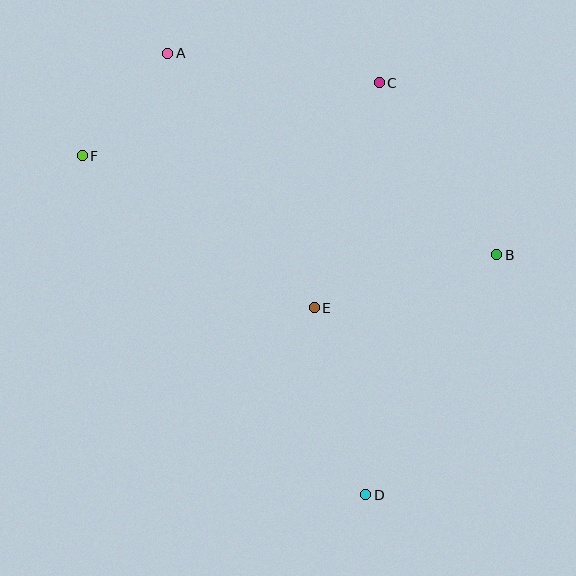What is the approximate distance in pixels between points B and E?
The distance between B and E is approximately 190 pixels.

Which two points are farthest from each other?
Points A and D are farthest from each other.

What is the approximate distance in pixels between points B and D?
The distance between B and D is approximately 274 pixels.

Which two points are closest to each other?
Points A and F are closest to each other.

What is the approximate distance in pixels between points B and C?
The distance between B and C is approximately 208 pixels.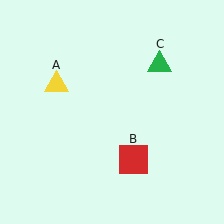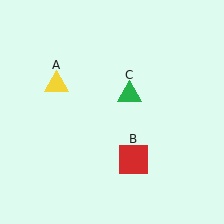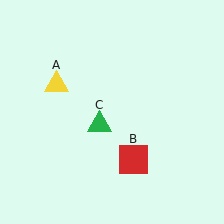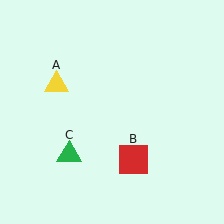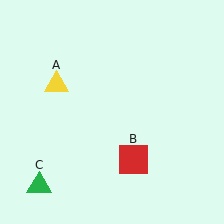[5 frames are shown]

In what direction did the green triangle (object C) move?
The green triangle (object C) moved down and to the left.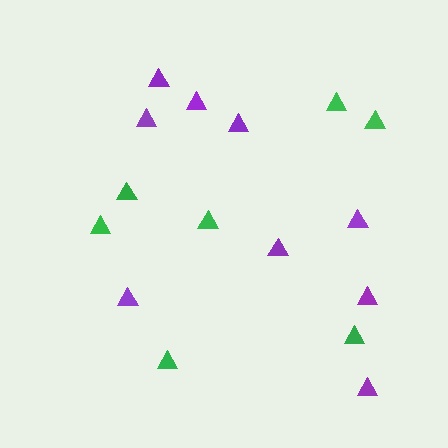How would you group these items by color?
There are 2 groups: one group of green triangles (7) and one group of purple triangles (9).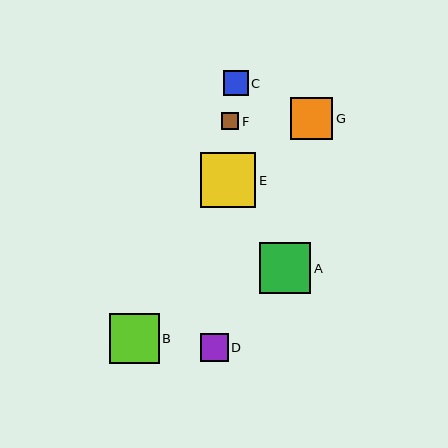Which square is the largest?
Square E is the largest with a size of approximately 55 pixels.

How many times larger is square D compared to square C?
Square D is approximately 1.1 times the size of square C.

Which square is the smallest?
Square F is the smallest with a size of approximately 17 pixels.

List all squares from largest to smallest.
From largest to smallest: E, A, B, G, D, C, F.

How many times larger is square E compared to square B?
Square E is approximately 1.1 times the size of square B.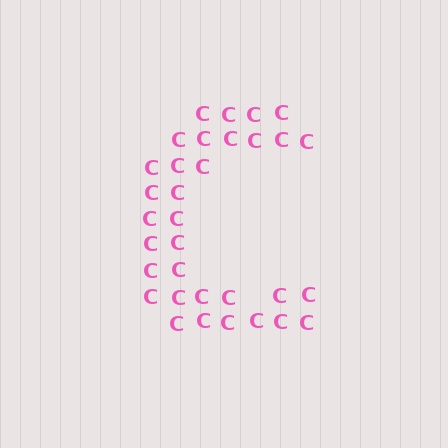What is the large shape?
The large shape is the letter C.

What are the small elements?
The small elements are letter C's.